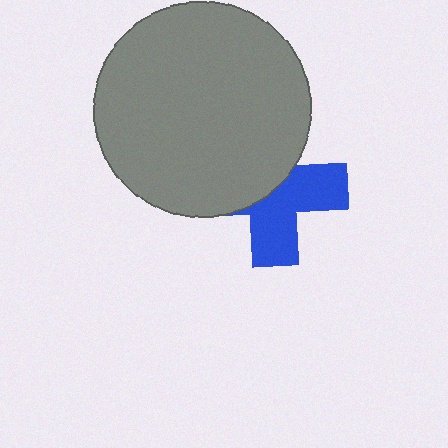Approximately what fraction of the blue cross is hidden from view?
Roughly 50% of the blue cross is hidden behind the gray circle.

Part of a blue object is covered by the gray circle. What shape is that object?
It is a cross.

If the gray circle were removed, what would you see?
You would see the complete blue cross.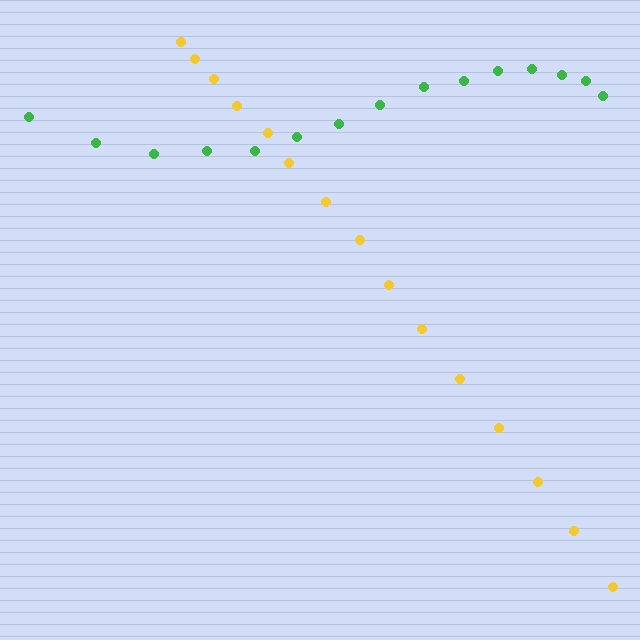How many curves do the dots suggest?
There are 2 distinct paths.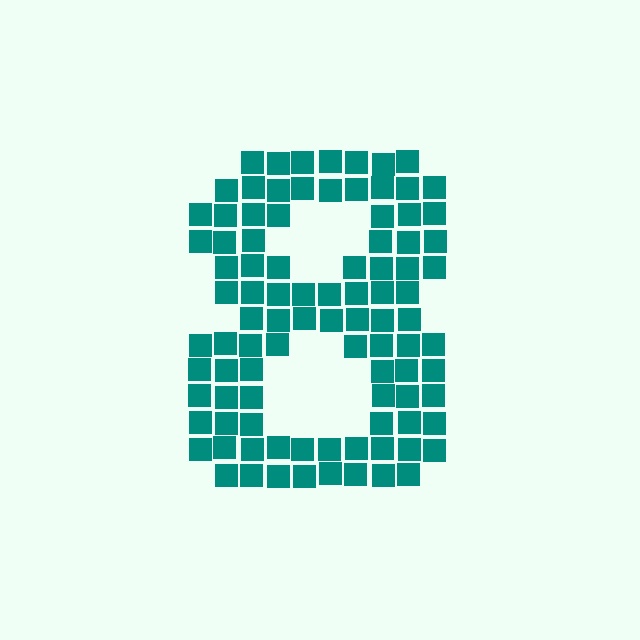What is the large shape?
The large shape is the digit 8.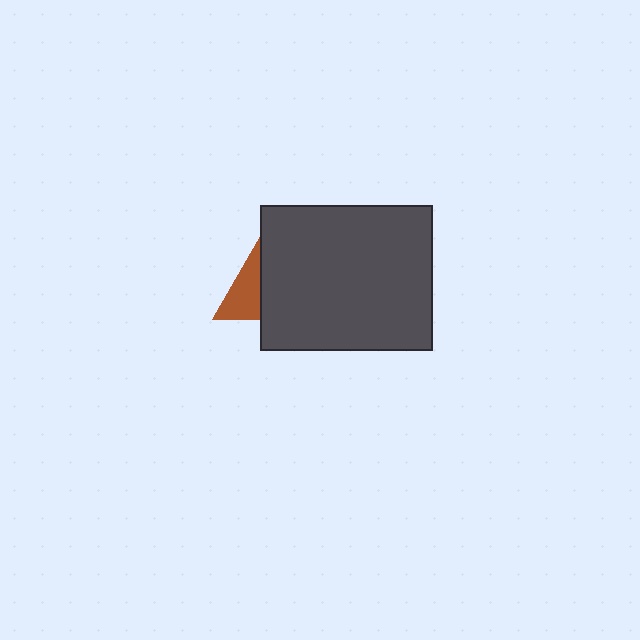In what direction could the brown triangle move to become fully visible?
The brown triangle could move left. That would shift it out from behind the dark gray rectangle entirely.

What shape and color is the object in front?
The object in front is a dark gray rectangle.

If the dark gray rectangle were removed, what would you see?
You would see the complete brown triangle.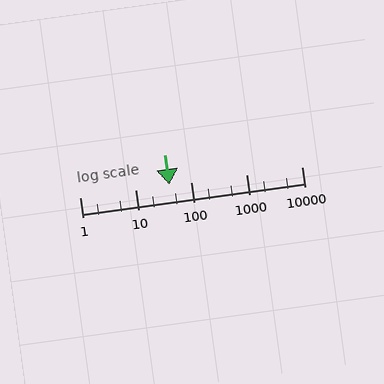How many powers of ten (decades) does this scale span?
The scale spans 4 decades, from 1 to 10000.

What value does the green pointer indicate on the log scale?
The pointer indicates approximately 42.